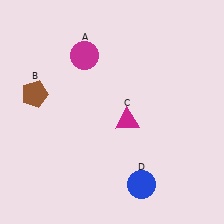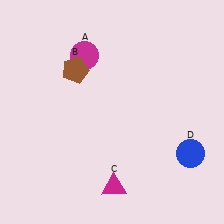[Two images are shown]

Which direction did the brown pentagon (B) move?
The brown pentagon (B) moved right.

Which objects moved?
The objects that moved are: the brown pentagon (B), the magenta triangle (C), the blue circle (D).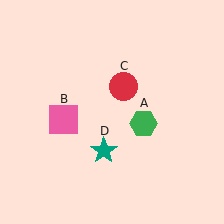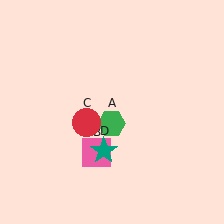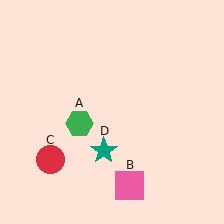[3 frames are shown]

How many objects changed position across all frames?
3 objects changed position: green hexagon (object A), pink square (object B), red circle (object C).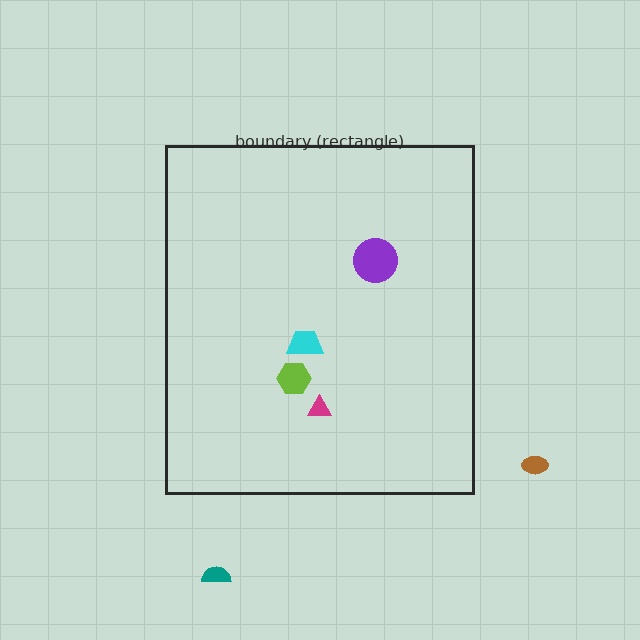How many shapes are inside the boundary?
4 inside, 2 outside.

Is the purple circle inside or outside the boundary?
Inside.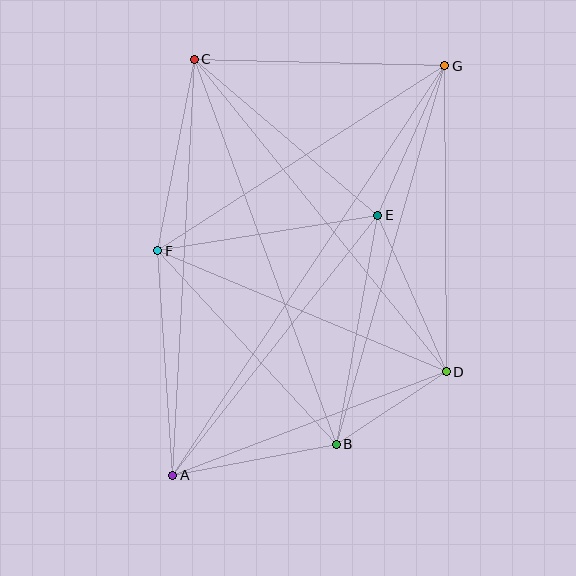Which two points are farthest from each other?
Points A and G are farthest from each other.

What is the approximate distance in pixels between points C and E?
The distance between C and E is approximately 241 pixels.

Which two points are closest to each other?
Points B and D are closest to each other.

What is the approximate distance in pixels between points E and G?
The distance between E and G is approximately 164 pixels.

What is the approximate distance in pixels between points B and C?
The distance between B and C is approximately 411 pixels.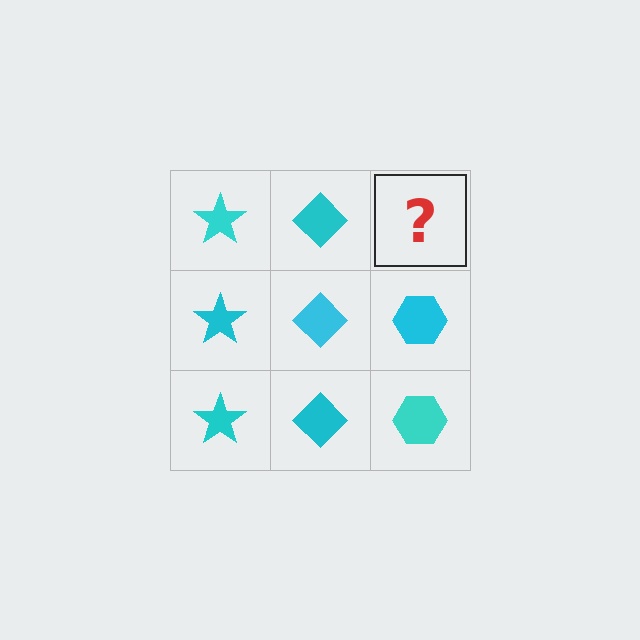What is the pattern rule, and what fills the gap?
The rule is that each column has a consistent shape. The gap should be filled with a cyan hexagon.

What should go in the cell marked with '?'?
The missing cell should contain a cyan hexagon.